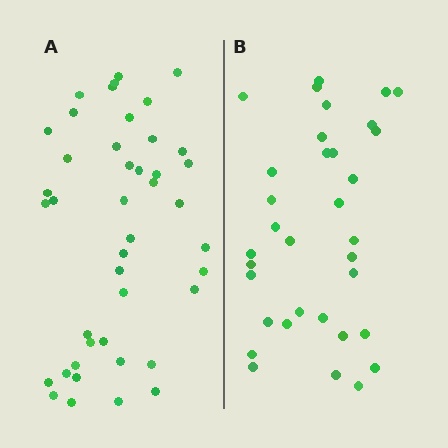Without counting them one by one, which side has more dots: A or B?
Region A (the left region) has more dots.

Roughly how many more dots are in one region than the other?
Region A has roughly 8 or so more dots than region B.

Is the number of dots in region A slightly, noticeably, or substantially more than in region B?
Region A has noticeably more, but not dramatically so. The ratio is roughly 1.3 to 1.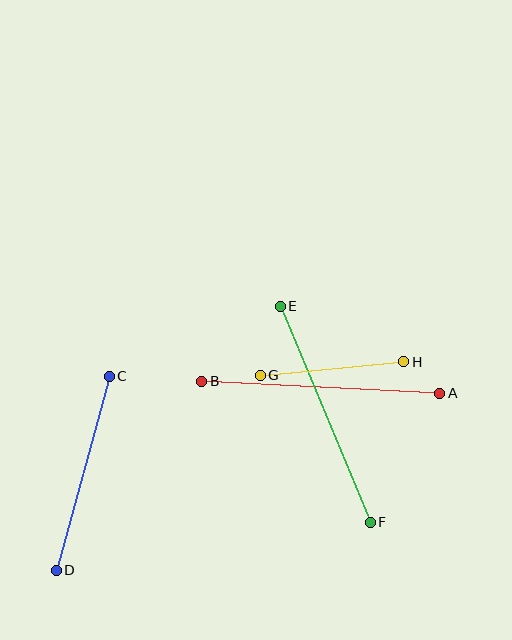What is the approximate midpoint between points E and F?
The midpoint is at approximately (325, 414) pixels.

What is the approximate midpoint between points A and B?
The midpoint is at approximately (321, 387) pixels.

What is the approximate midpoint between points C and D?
The midpoint is at approximately (83, 473) pixels.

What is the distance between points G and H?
The distance is approximately 144 pixels.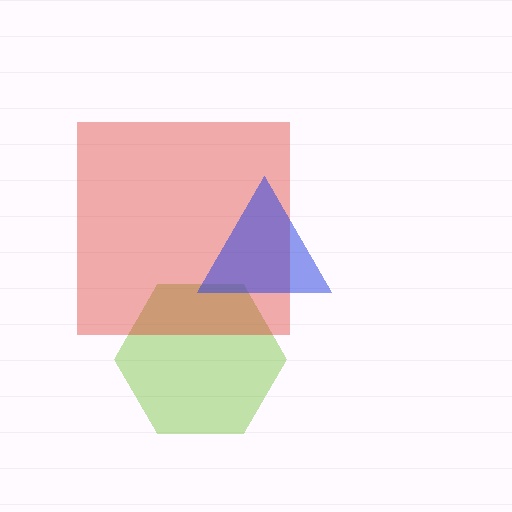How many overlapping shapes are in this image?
There are 3 overlapping shapes in the image.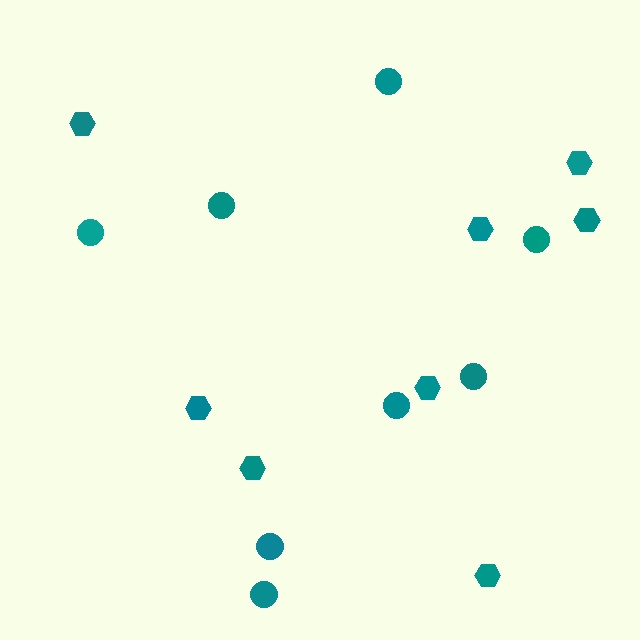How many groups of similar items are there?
There are 2 groups: one group of hexagons (8) and one group of circles (8).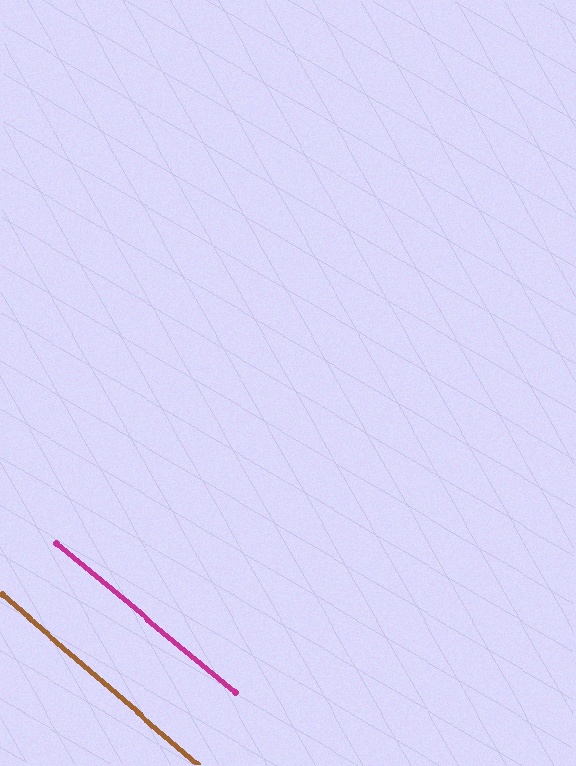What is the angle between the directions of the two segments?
Approximately 1 degree.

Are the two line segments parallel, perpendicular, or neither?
Parallel — their directions differ by only 0.9°.